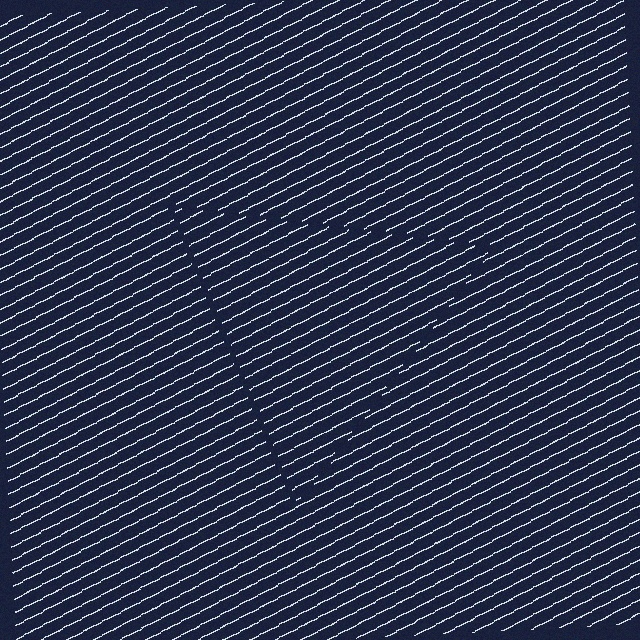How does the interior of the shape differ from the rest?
The interior of the shape contains the same grating, shifted by half a period — the contour is defined by the phase discontinuity where line-ends from the inner and outer gratings abut.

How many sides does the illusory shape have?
3 sides — the line-ends trace a triangle.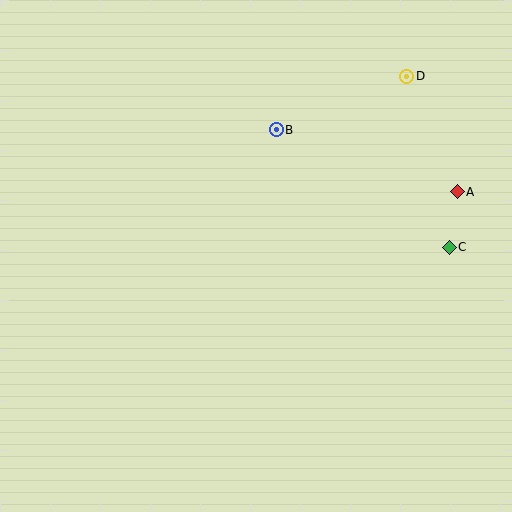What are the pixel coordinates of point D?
Point D is at (407, 76).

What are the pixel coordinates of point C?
Point C is at (449, 247).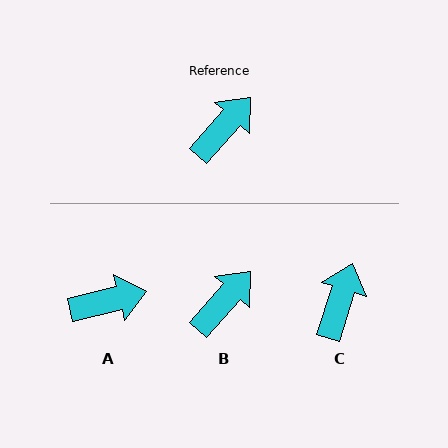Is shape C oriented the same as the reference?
No, it is off by about 24 degrees.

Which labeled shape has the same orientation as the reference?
B.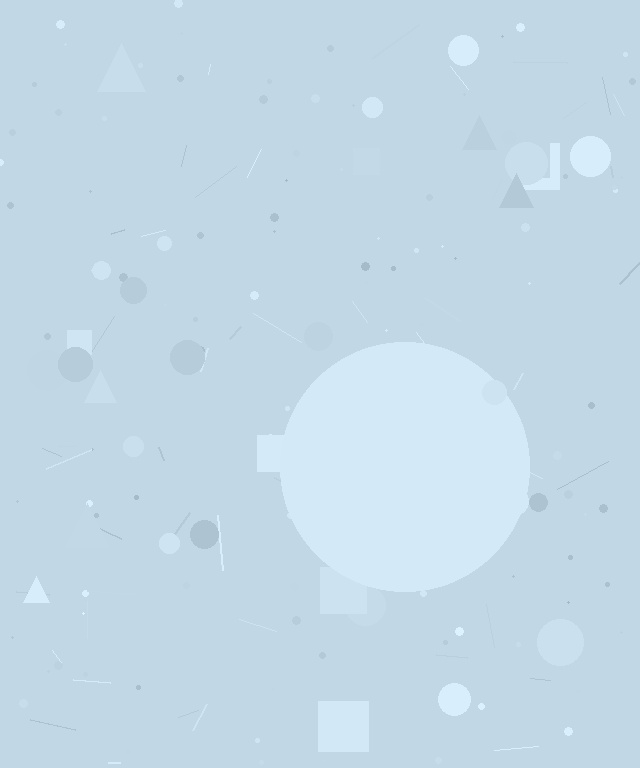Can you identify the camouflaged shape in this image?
The camouflaged shape is a circle.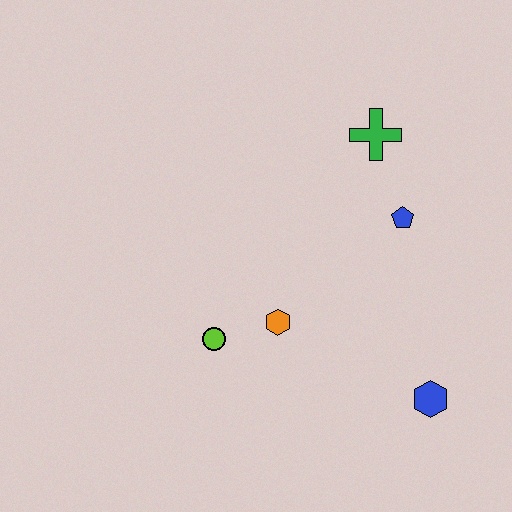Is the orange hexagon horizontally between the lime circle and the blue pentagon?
Yes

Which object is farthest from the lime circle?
The green cross is farthest from the lime circle.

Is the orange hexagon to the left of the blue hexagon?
Yes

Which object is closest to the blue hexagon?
The orange hexagon is closest to the blue hexagon.